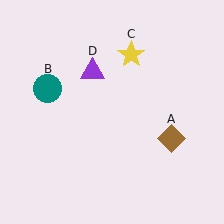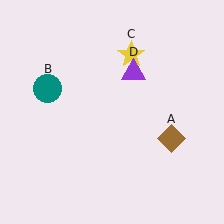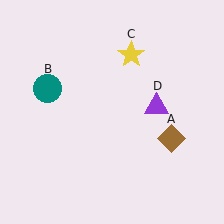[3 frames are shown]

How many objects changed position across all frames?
1 object changed position: purple triangle (object D).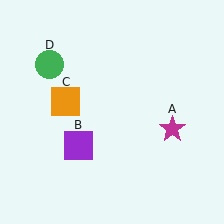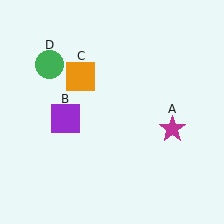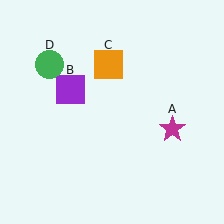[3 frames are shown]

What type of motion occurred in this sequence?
The purple square (object B), orange square (object C) rotated clockwise around the center of the scene.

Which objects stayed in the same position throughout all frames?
Magenta star (object A) and green circle (object D) remained stationary.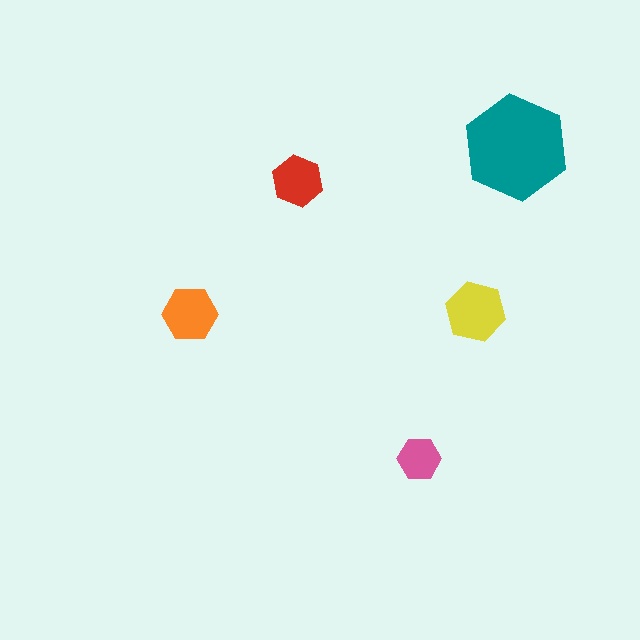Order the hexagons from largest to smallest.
the teal one, the yellow one, the orange one, the red one, the pink one.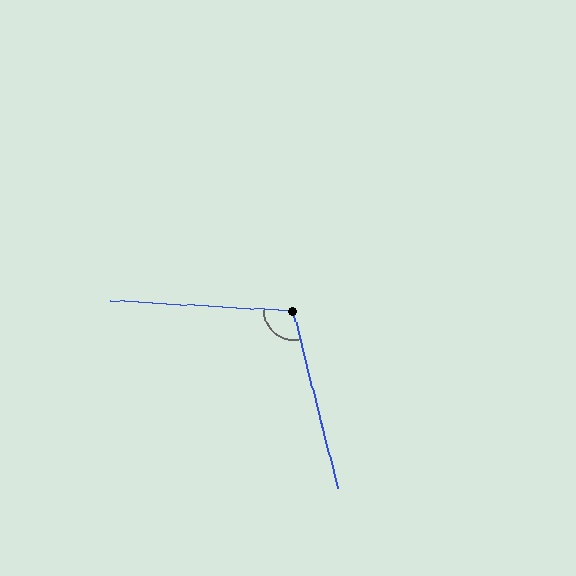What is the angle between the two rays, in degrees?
Approximately 108 degrees.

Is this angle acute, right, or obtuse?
It is obtuse.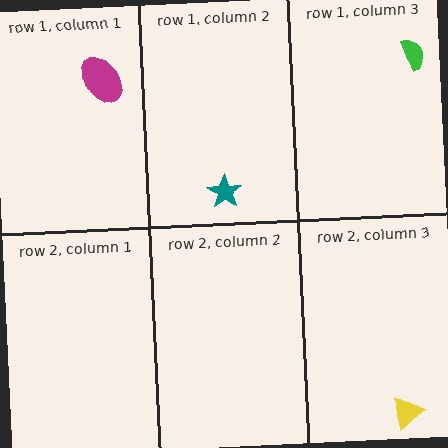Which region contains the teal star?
The row 1, column 2 region.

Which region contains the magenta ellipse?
The row 1, column 1 region.